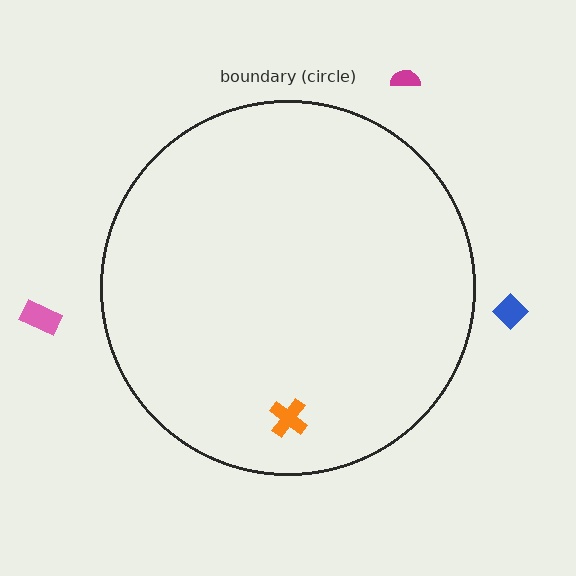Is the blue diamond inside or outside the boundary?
Outside.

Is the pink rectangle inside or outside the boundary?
Outside.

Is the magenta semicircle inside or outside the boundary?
Outside.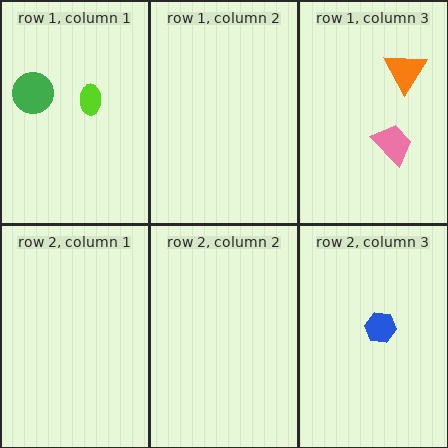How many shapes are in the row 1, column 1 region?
2.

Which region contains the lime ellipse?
The row 1, column 1 region.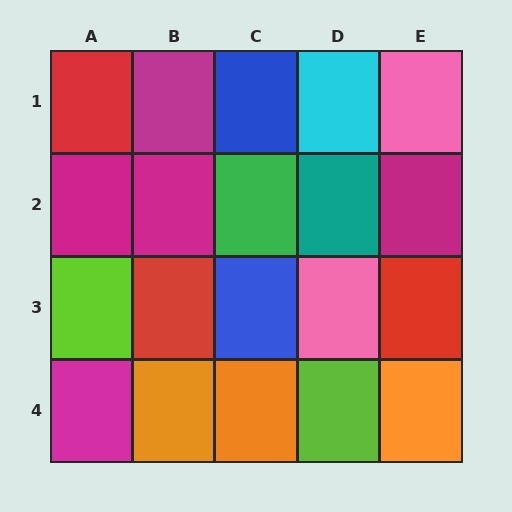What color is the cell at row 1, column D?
Cyan.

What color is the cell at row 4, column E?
Orange.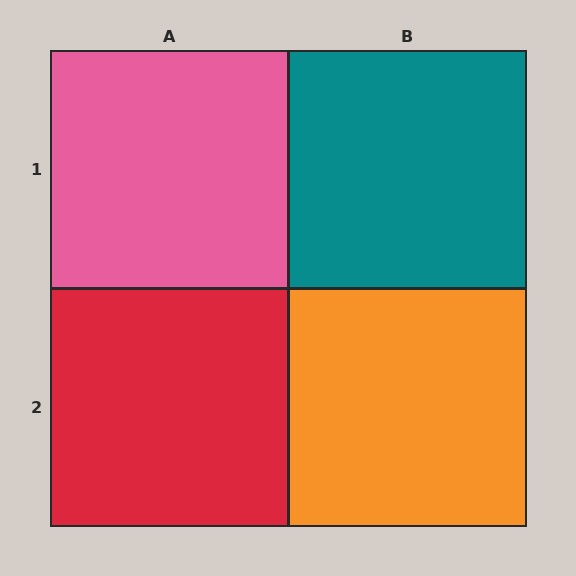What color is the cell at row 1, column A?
Pink.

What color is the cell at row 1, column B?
Teal.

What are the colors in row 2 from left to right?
Red, orange.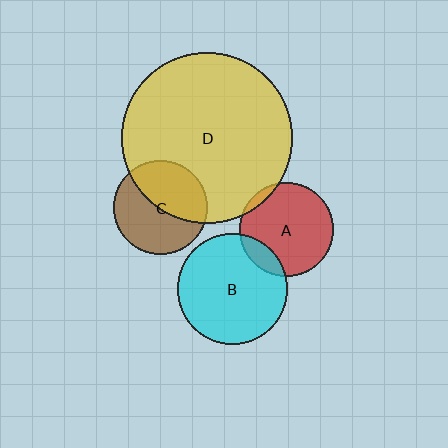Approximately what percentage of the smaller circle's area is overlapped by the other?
Approximately 5%.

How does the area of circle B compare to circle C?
Approximately 1.4 times.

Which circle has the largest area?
Circle D (yellow).